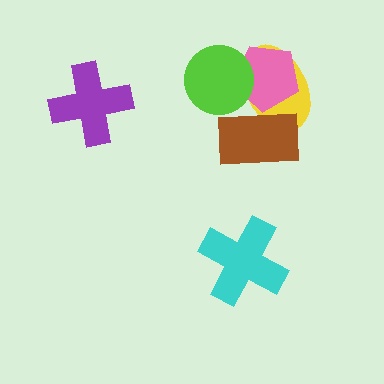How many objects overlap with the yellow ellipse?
3 objects overlap with the yellow ellipse.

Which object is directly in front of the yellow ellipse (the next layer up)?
The pink pentagon is directly in front of the yellow ellipse.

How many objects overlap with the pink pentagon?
3 objects overlap with the pink pentagon.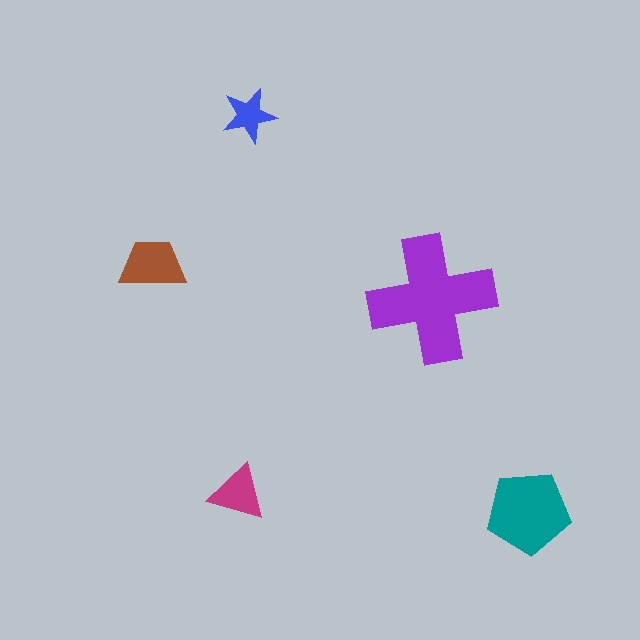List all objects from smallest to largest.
The blue star, the magenta triangle, the brown trapezoid, the teal pentagon, the purple cross.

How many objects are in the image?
There are 5 objects in the image.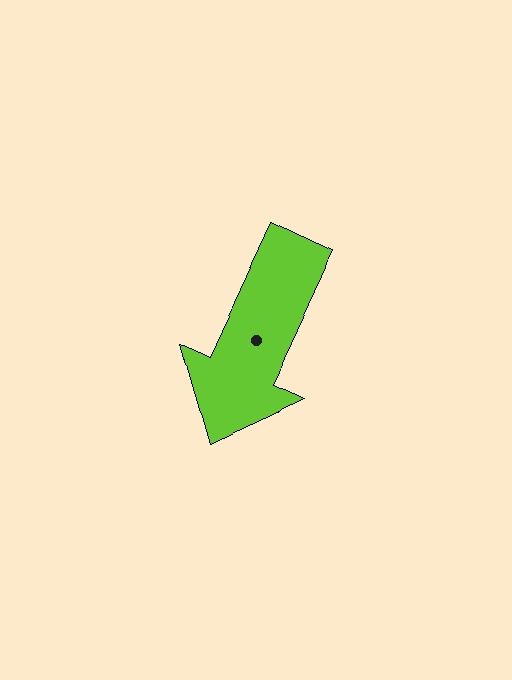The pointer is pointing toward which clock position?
Roughly 7 o'clock.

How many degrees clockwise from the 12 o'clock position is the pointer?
Approximately 205 degrees.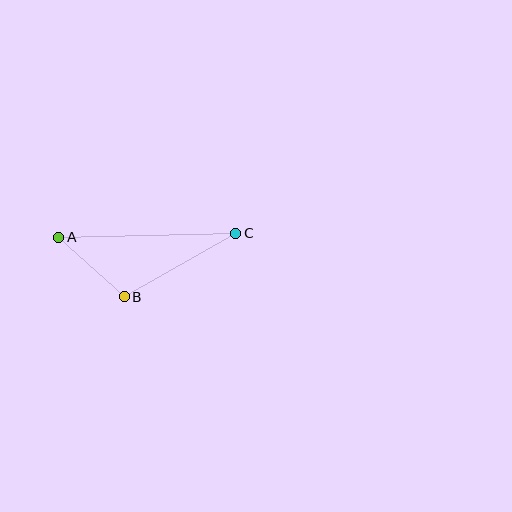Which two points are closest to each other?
Points A and B are closest to each other.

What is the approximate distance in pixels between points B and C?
The distance between B and C is approximately 129 pixels.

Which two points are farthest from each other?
Points A and C are farthest from each other.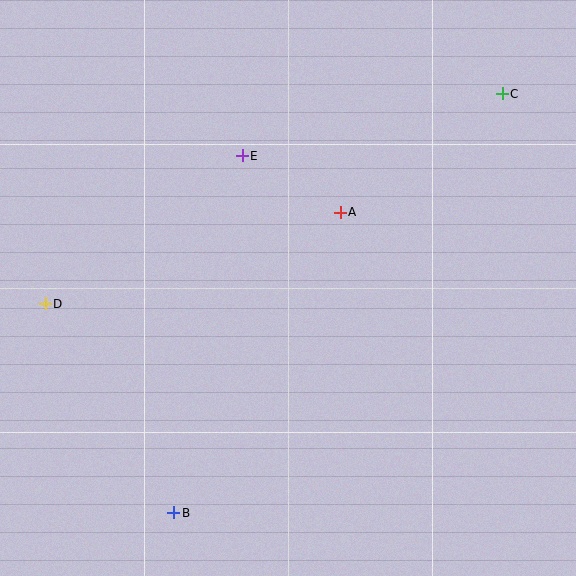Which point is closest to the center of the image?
Point A at (340, 212) is closest to the center.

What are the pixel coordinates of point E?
Point E is at (242, 156).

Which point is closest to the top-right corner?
Point C is closest to the top-right corner.